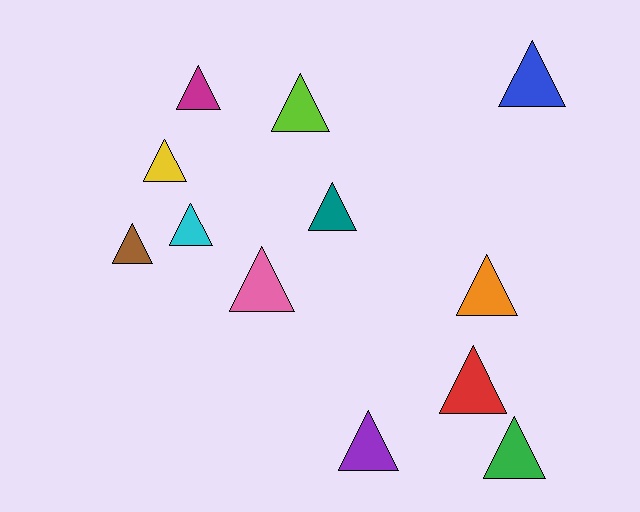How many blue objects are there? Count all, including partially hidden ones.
There is 1 blue object.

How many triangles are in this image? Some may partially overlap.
There are 12 triangles.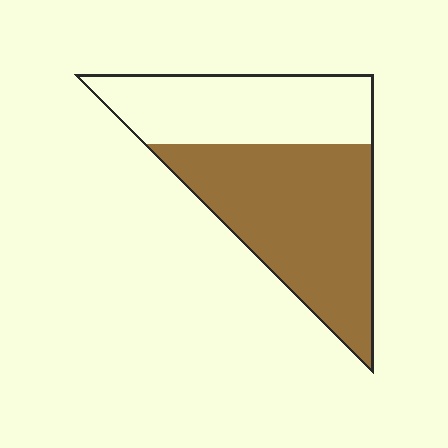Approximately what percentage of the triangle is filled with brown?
Approximately 60%.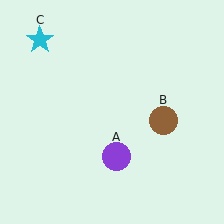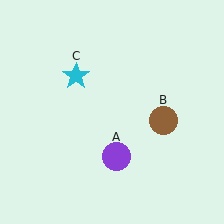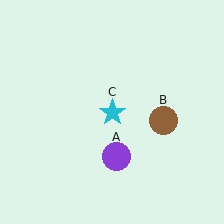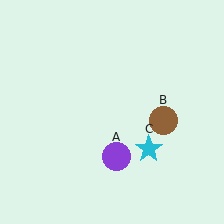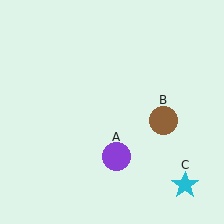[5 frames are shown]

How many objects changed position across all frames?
1 object changed position: cyan star (object C).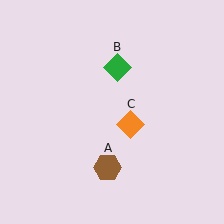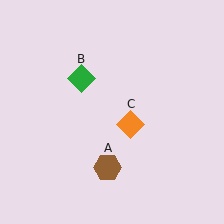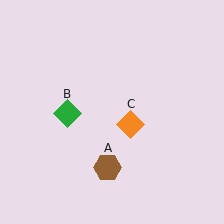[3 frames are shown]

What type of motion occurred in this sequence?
The green diamond (object B) rotated counterclockwise around the center of the scene.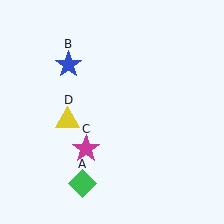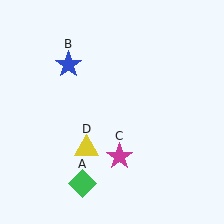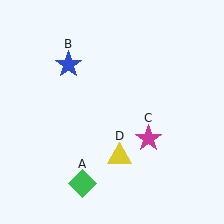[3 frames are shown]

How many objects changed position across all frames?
2 objects changed position: magenta star (object C), yellow triangle (object D).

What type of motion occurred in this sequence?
The magenta star (object C), yellow triangle (object D) rotated counterclockwise around the center of the scene.